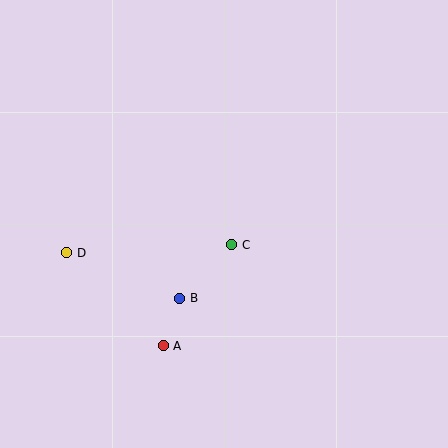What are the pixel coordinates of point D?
Point D is at (67, 253).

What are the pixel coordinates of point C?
Point C is at (232, 245).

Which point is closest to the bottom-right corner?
Point C is closest to the bottom-right corner.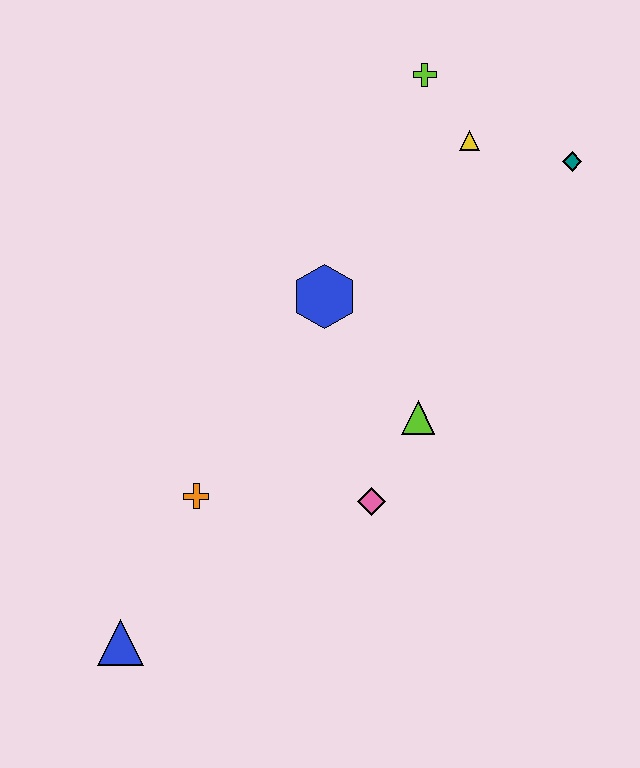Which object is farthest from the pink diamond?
The lime cross is farthest from the pink diamond.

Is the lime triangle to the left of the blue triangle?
No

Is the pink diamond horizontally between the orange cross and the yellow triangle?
Yes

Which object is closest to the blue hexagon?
The lime triangle is closest to the blue hexagon.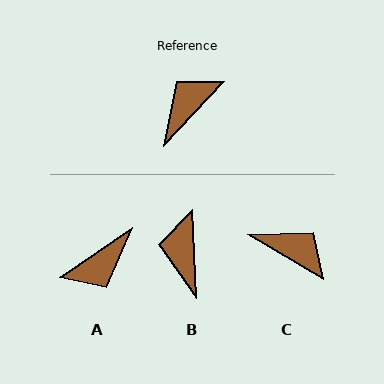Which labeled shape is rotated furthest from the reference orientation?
A, about 168 degrees away.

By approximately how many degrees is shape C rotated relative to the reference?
Approximately 77 degrees clockwise.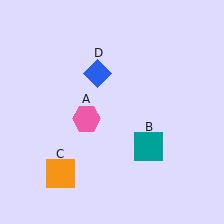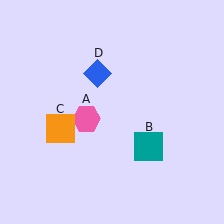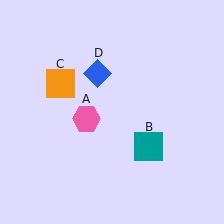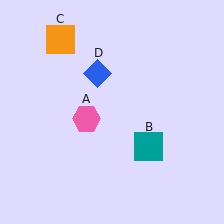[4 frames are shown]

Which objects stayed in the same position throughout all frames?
Pink hexagon (object A) and teal square (object B) and blue diamond (object D) remained stationary.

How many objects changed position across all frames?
1 object changed position: orange square (object C).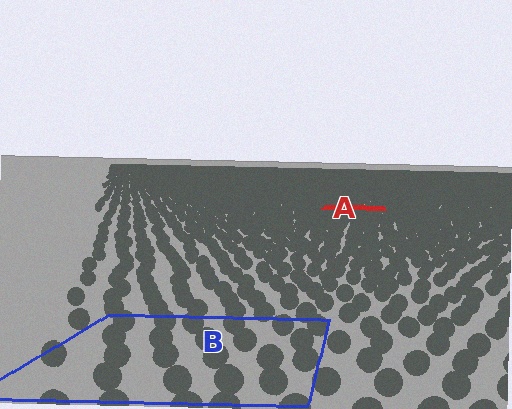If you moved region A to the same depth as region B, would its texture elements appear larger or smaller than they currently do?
They would appear larger. At a closer depth, the same texture elements are projected at a bigger on-screen size.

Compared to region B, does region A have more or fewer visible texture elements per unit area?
Region A has more texture elements per unit area — they are packed more densely because it is farther away.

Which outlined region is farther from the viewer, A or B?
Region A is farther from the viewer — the texture elements inside it appear smaller and more densely packed.